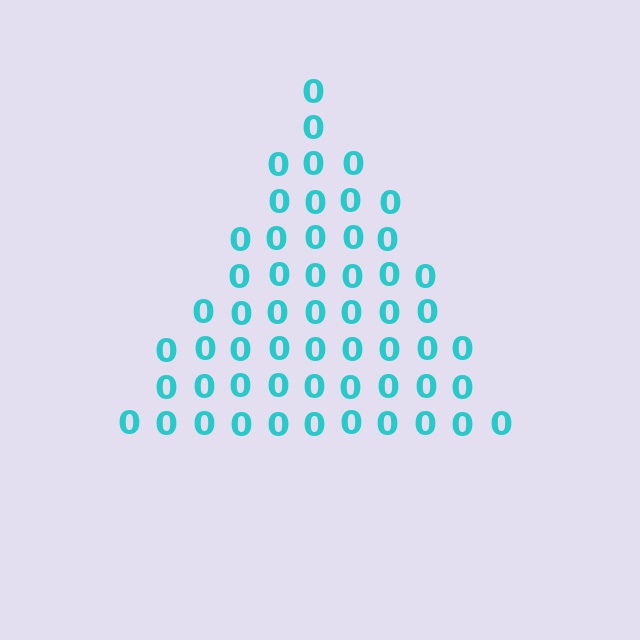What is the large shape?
The large shape is a triangle.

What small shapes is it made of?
It is made of small digit 0's.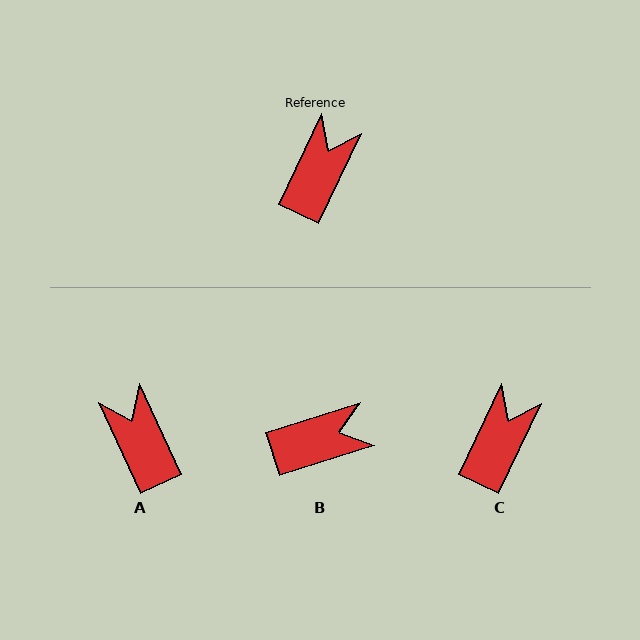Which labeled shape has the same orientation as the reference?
C.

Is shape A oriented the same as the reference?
No, it is off by about 50 degrees.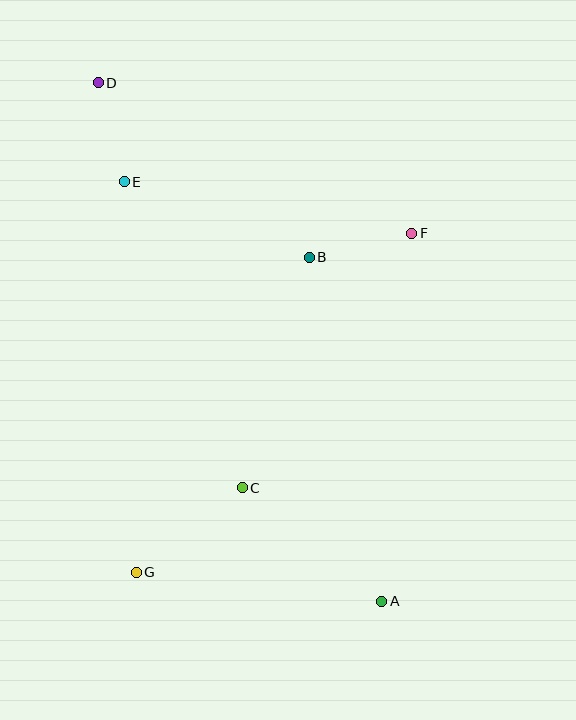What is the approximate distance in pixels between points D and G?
The distance between D and G is approximately 491 pixels.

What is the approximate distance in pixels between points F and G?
The distance between F and G is approximately 437 pixels.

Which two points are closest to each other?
Points D and E are closest to each other.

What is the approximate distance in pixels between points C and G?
The distance between C and G is approximately 135 pixels.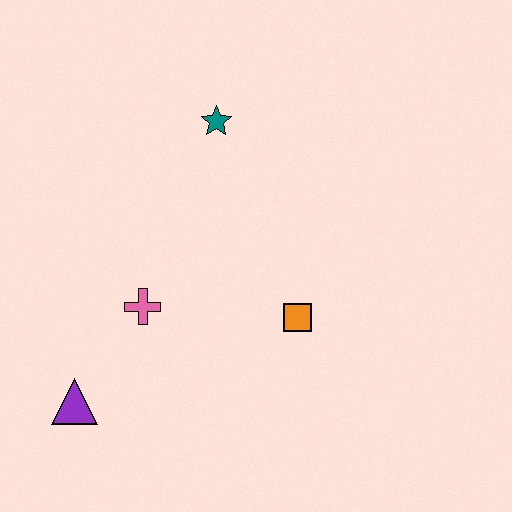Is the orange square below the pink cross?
Yes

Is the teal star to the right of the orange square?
No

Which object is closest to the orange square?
The pink cross is closest to the orange square.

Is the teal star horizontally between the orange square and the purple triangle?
Yes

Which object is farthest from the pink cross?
The teal star is farthest from the pink cross.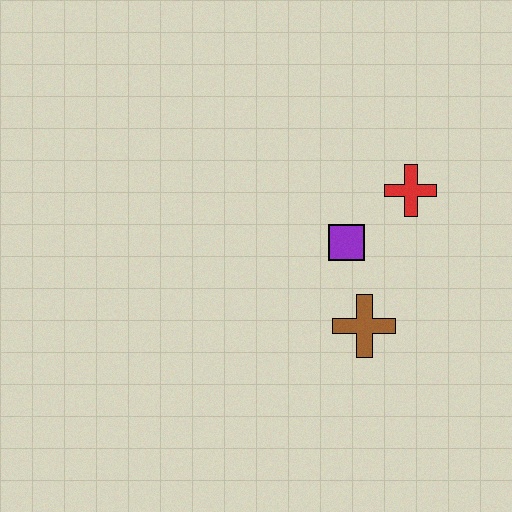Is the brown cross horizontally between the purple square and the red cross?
Yes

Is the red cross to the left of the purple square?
No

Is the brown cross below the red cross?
Yes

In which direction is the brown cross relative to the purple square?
The brown cross is below the purple square.